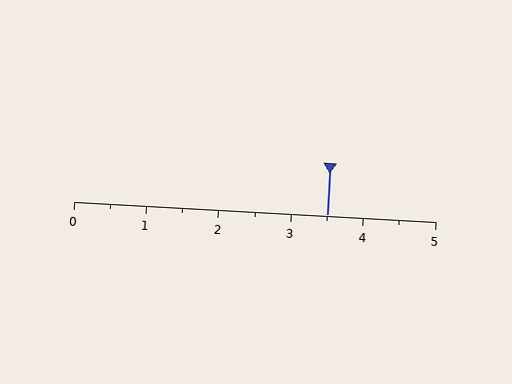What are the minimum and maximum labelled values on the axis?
The axis runs from 0 to 5.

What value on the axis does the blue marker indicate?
The marker indicates approximately 3.5.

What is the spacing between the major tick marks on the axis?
The major ticks are spaced 1 apart.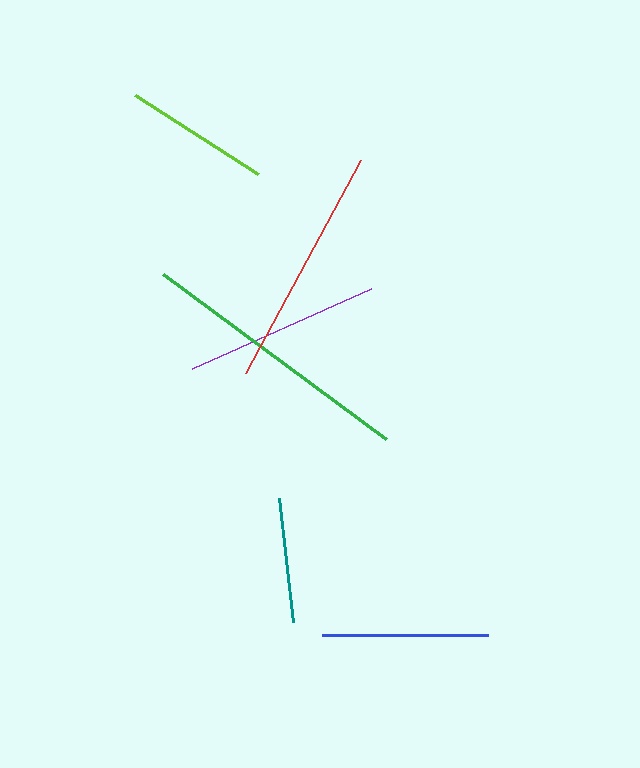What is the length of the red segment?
The red segment is approximately 242 pixels long.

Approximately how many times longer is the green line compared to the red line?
The green line is approximately 1.1 times the length of the red line.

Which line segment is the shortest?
The teal line is the shortest at approximately 125 pixels.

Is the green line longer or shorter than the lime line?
The green line is longer than the lime line.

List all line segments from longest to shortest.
From longest to shortest: green, red, purple, blue, lime, teal.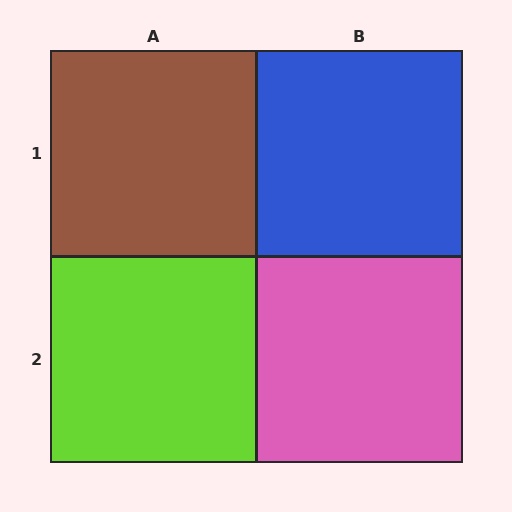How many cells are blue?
1 cell is blue.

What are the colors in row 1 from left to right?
Brown, blue.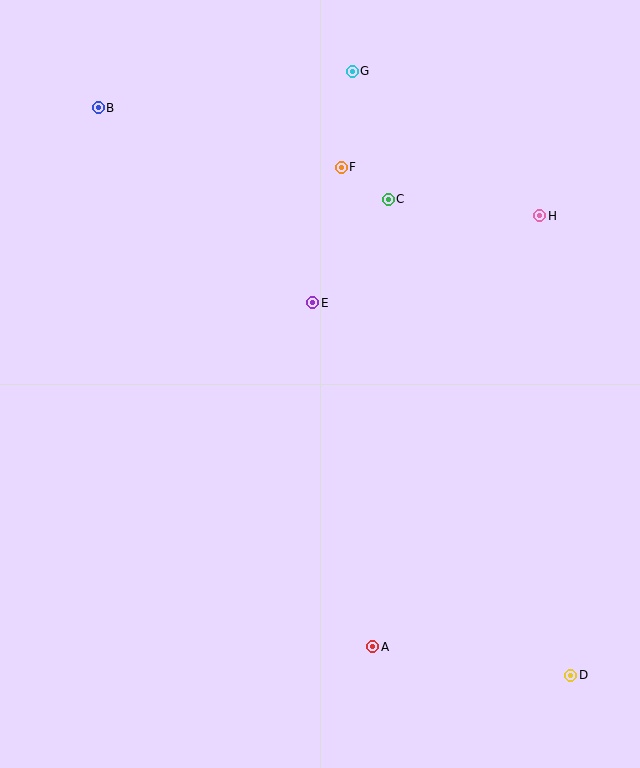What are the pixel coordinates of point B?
Point B is at (98, 108).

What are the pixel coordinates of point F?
Point F is at (341, 167).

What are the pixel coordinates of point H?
Point H is at (540, 216).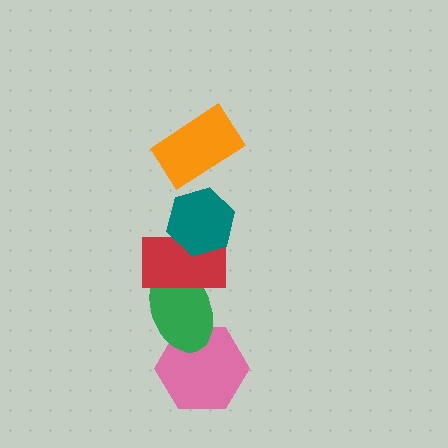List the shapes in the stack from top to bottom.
From top to bottom: the orange rectangle, the teal hexagon, the red rectangle, the green ellipse, the pink hexagon.